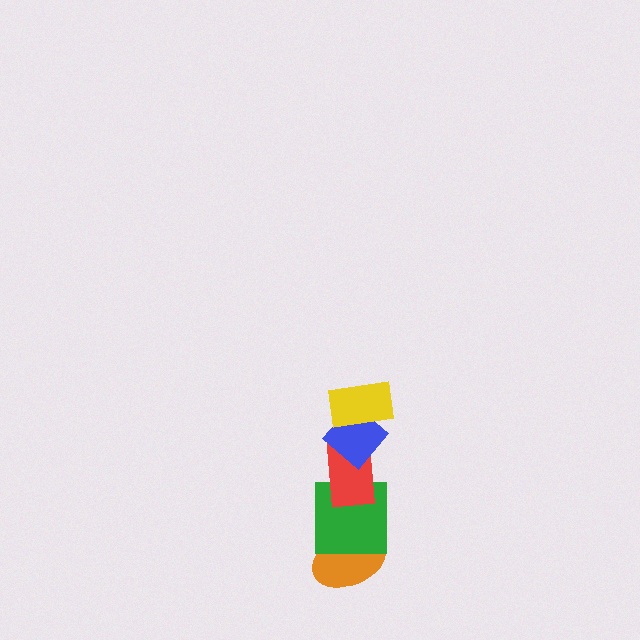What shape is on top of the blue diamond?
The yellow rectangle is on top of the blue diamond.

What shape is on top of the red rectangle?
The blue diamond is on top of the red rectangle.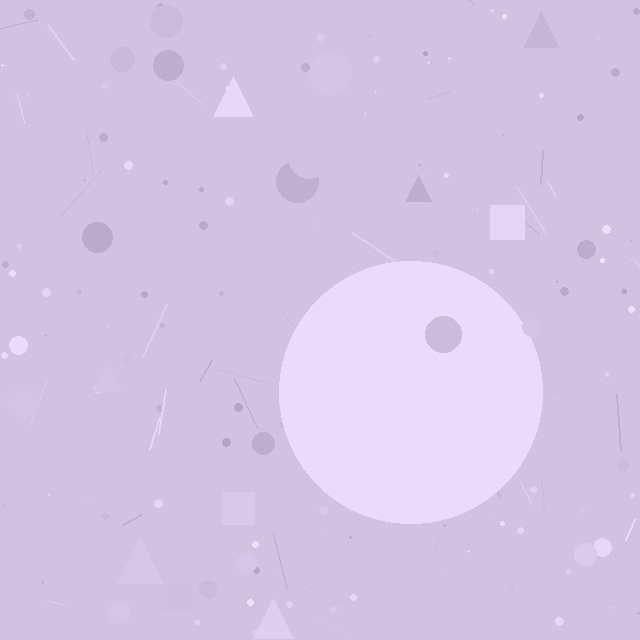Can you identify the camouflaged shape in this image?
The camouflaged shape is a circle.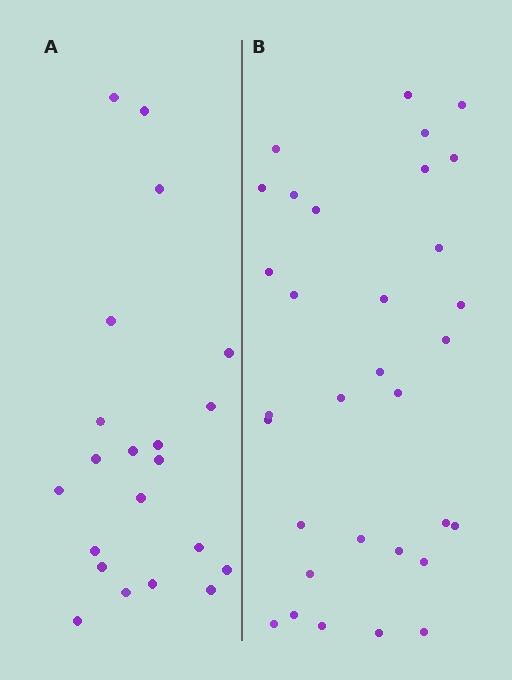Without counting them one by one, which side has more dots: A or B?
Region B (the right region) has more dots.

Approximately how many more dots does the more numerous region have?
Region B has roughly 12 or so more dots than region A.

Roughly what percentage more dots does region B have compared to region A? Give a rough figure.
About 50% more.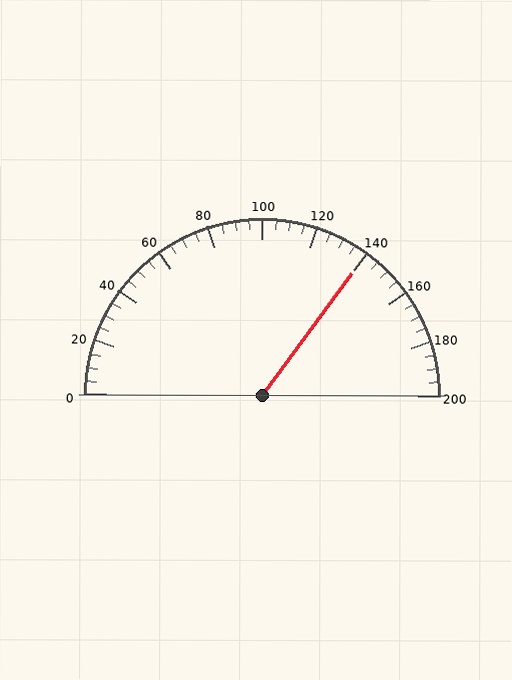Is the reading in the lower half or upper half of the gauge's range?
The reading is in the upper half of the range (0 to 200).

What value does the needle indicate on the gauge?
The needle indicates approximately 140.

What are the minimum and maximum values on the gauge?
The gauge ranges from 0 to 200.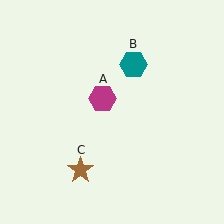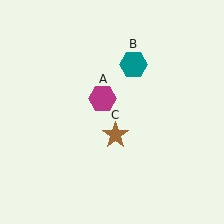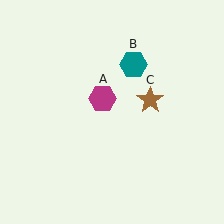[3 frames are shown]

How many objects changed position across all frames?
1 object changed position: brown star (object C).